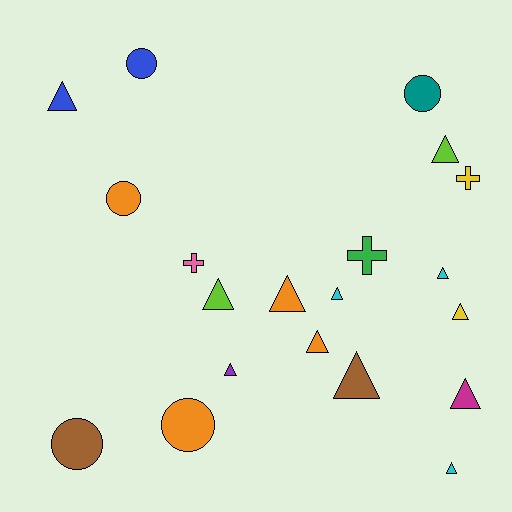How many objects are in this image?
There are 20 objects.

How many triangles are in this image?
There are 12 triangles.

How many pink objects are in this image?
There is 1 pink object.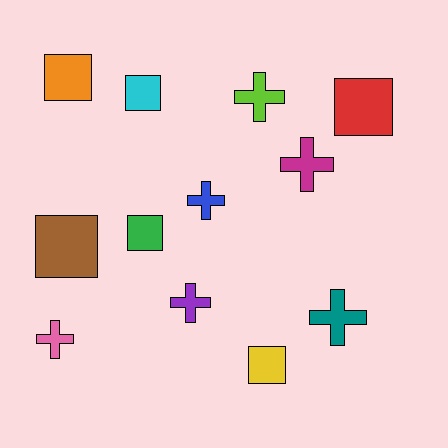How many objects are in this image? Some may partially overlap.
There are 12 objects.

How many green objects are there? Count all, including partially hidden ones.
There is 1 green object.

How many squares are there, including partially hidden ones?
There are 6 squares.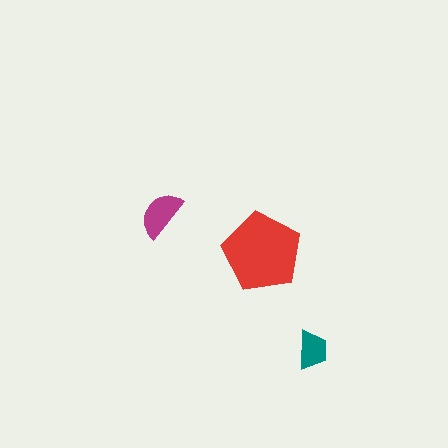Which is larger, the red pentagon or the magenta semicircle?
The red pentagon.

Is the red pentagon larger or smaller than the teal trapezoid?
Larger.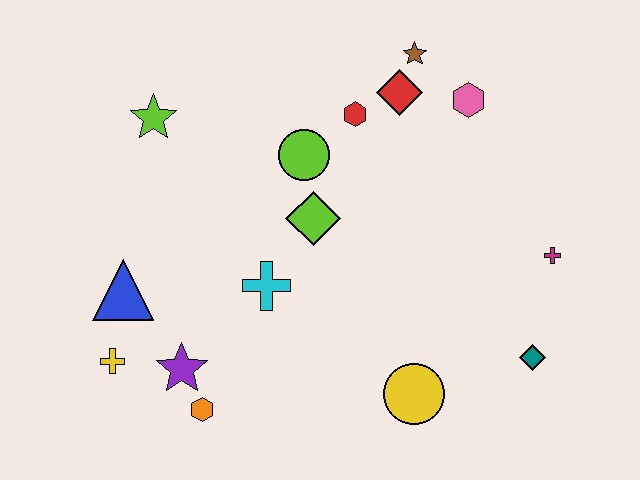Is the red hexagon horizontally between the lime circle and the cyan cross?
No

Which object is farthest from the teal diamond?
The lime star is farthest from the teal diamond.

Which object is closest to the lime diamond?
The lime circle is closest to the lime diamond.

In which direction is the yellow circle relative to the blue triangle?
The yellow circle is to the right of the blue triangle.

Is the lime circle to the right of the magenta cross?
No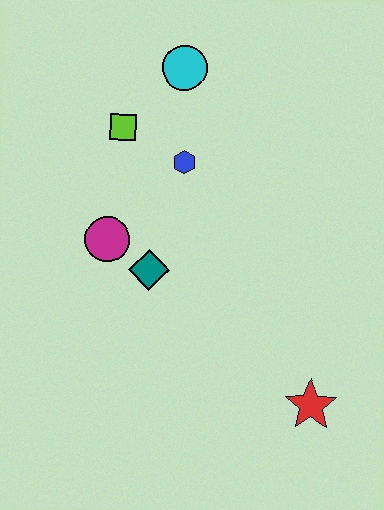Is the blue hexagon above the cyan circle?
No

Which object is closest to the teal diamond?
The magenta circle is closest to the teal diamond.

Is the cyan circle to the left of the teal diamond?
No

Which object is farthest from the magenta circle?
The red star is farthest from the magenta circle.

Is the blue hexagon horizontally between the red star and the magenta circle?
Yes